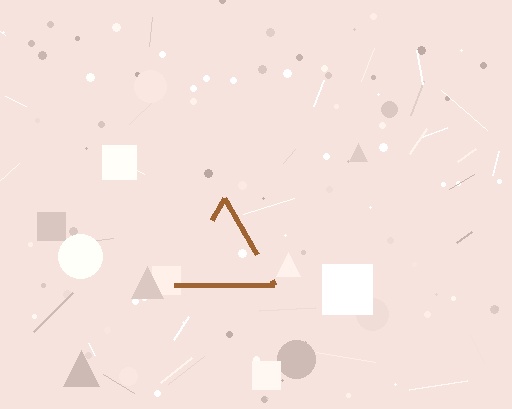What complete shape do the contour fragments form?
The contour fragments form a triangle.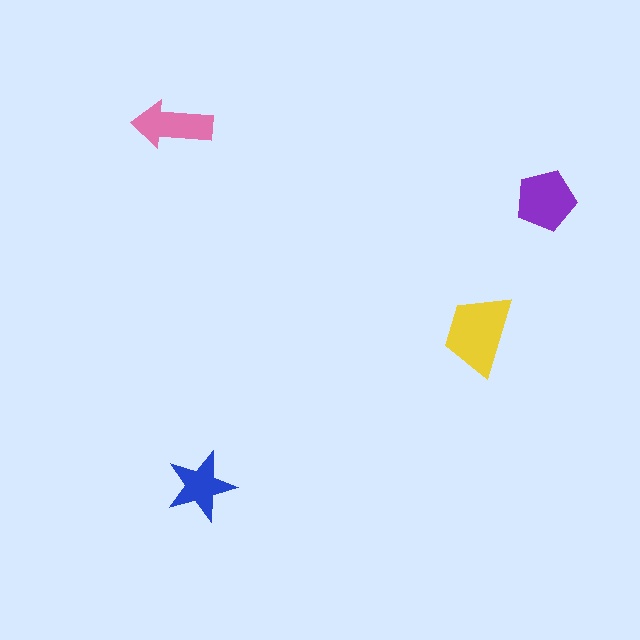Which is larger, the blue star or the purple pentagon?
The purple pentagon.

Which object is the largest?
The yellow trapezoid.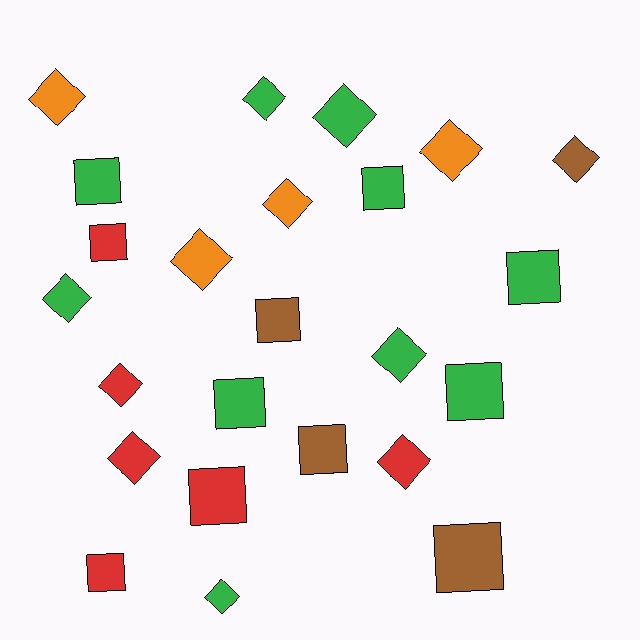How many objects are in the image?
There are 24 objects.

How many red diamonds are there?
There are 3 red diamonds.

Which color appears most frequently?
Green, with 10 objects.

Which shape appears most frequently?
Diamond, with 13 objects.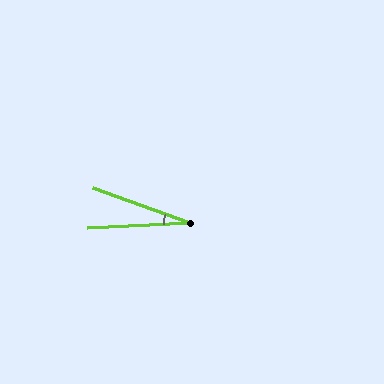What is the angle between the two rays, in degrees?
Approximately 23 degrees.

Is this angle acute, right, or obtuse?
It is acute.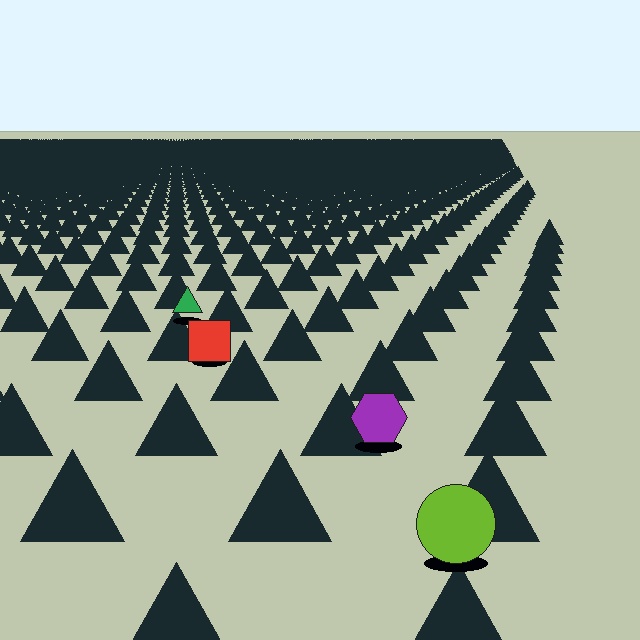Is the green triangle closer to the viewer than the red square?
No. The red square is closer — you can tell from the texture gradient: the ground texture is coarser near it.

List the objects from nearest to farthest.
From nearest to farthest: the lime circle, the purple hexagon, the red square, the green triangle.